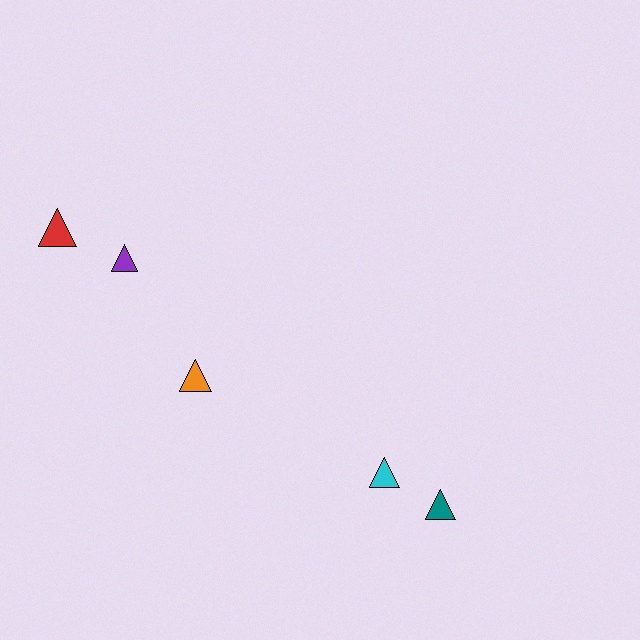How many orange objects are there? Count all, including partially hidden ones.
There is 1 orange object.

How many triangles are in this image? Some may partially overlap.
There are 5 triangles.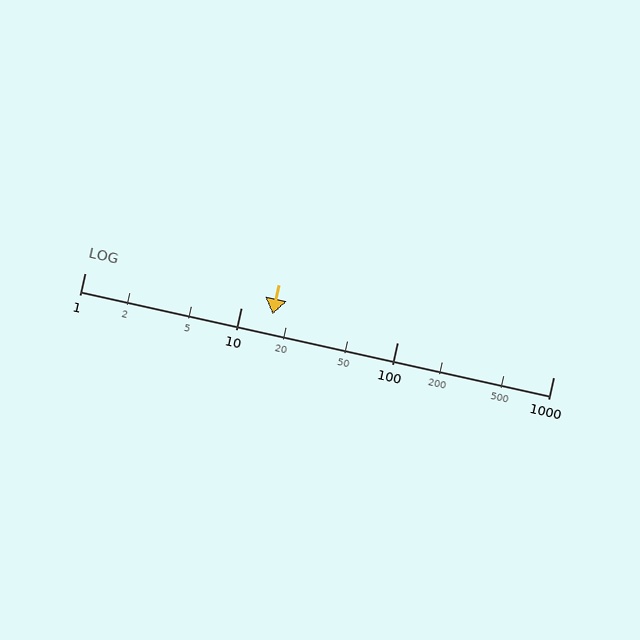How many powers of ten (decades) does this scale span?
The scale spans 3 decades, from 1 to 1000.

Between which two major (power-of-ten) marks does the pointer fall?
The pointer is between 10 and 100.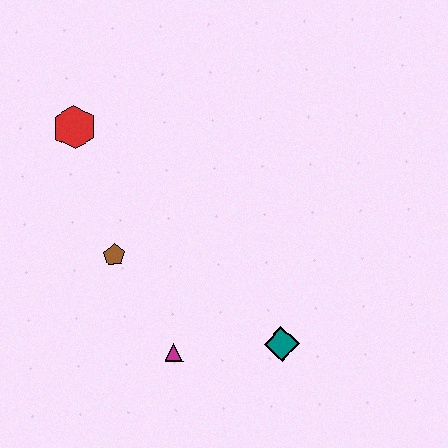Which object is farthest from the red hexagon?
The teal diamond is farthest from the red hexagon.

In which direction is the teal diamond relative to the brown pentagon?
The teal diamond is to the right of the brown pentagon.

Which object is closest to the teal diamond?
The magenta triangle is closest to the teal diamond.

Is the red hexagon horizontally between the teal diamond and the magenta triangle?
No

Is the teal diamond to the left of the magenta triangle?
No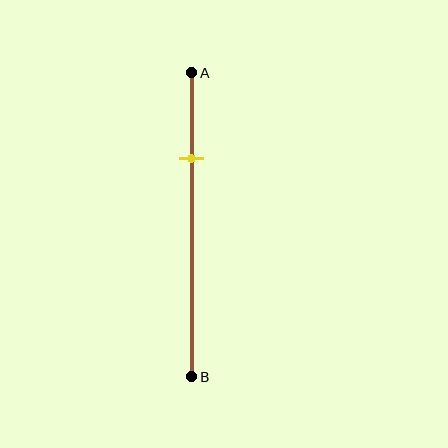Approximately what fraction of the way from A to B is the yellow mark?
The yellow mark is approximately 30% of the way from A to B.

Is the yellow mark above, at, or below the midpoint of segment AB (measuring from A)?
The yellow mark is above the midpoint of segment AB.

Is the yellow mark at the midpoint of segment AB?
No, the mark is at about 30% from A, not at the 50% midpoint.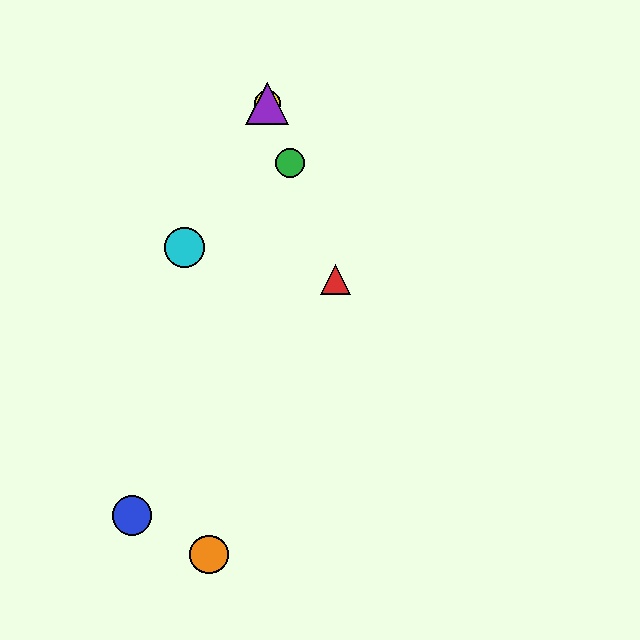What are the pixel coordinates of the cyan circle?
The cyan circle is at (185, 247).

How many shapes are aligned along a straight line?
4 shapes (the red triangle, the green circle, the yellow circle, the purple triangle) are aligned along a straight line.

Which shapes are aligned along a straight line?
The red triangle, the green circle, the yellow circle, the purple triangle are aligned along a straight line.